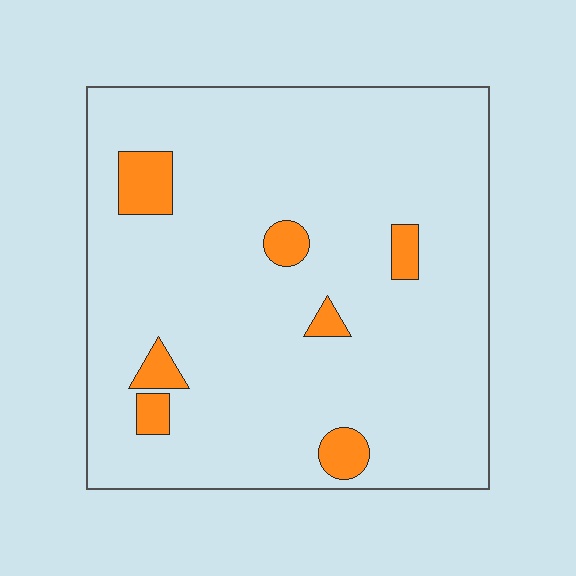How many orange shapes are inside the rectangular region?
7.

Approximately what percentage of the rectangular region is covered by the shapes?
Approximately 10%.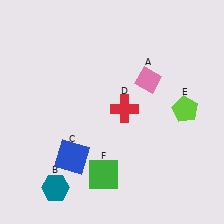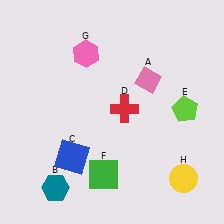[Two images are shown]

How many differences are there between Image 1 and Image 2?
There are 2 differences between the two images.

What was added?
A pink hexagon (G), a yellow circle (H) were added in Image 2.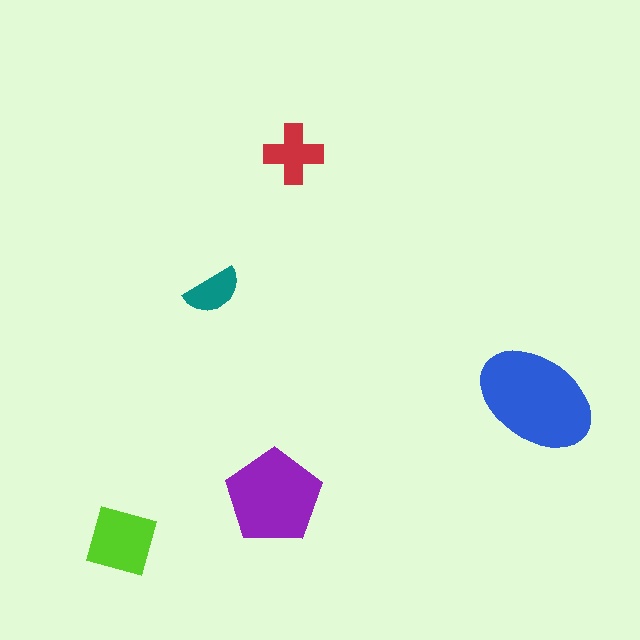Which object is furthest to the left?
The lime square is leftmost.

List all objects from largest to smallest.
The blue ellipse, the purple pentagon, the lime square, the red cross, the teal semicircle.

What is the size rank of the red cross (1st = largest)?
4th.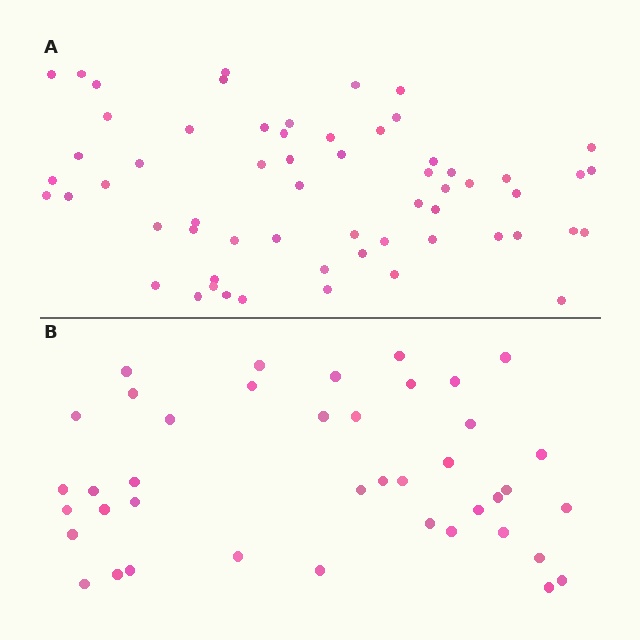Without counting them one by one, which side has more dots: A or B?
Region A (the top region) has more dots.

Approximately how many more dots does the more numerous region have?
Region A has approximately 20 more dots than region B.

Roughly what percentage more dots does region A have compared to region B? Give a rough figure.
About 45% more.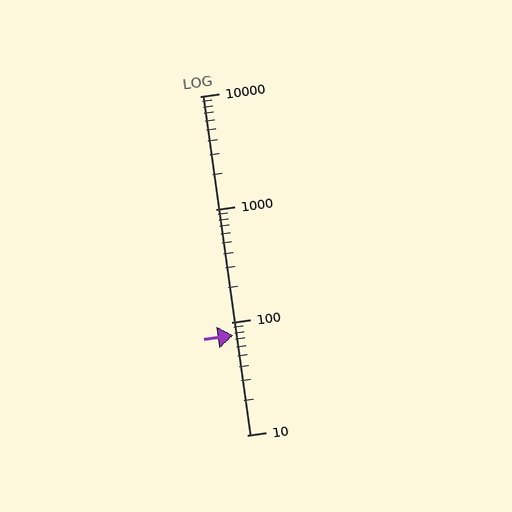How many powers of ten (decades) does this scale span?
The scale spans 3 decades, from 10 to 10000.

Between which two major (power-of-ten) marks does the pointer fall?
The pointer is between 10 and 100.